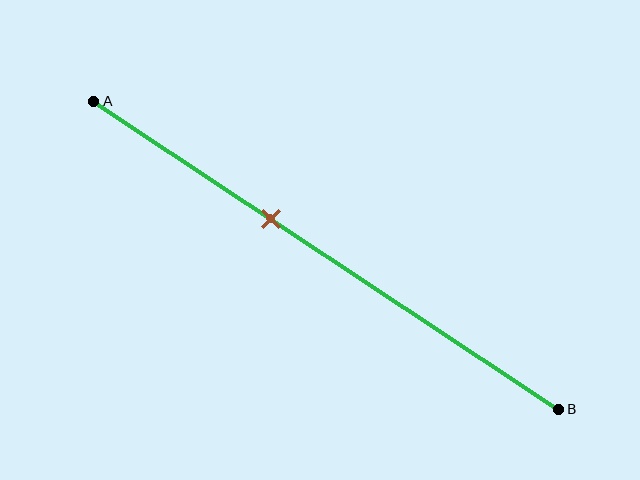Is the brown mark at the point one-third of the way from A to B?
No, the mark is at about 40% from A, not at the 33% one-third point.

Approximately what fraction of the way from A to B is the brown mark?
The brown mark is approximately 40% of the way from A to B.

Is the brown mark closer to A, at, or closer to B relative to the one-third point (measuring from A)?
The brown mark is closer to point B than the one-third point of segment AB.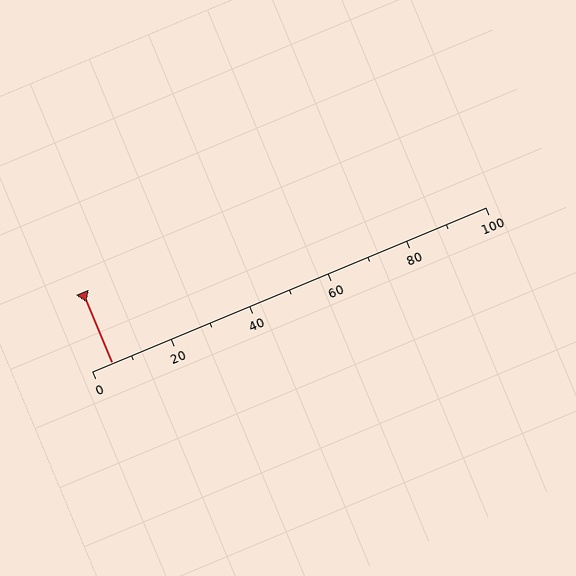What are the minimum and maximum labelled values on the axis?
The axis runs from 0 to 100.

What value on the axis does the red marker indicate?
The marker indicates approximately 5.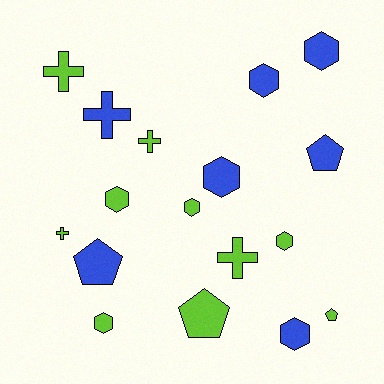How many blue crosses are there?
There is 1 blue cross.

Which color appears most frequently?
Lime, with 10 objects.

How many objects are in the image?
There are 17 objects.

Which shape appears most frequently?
Hexagon, with 8 objects.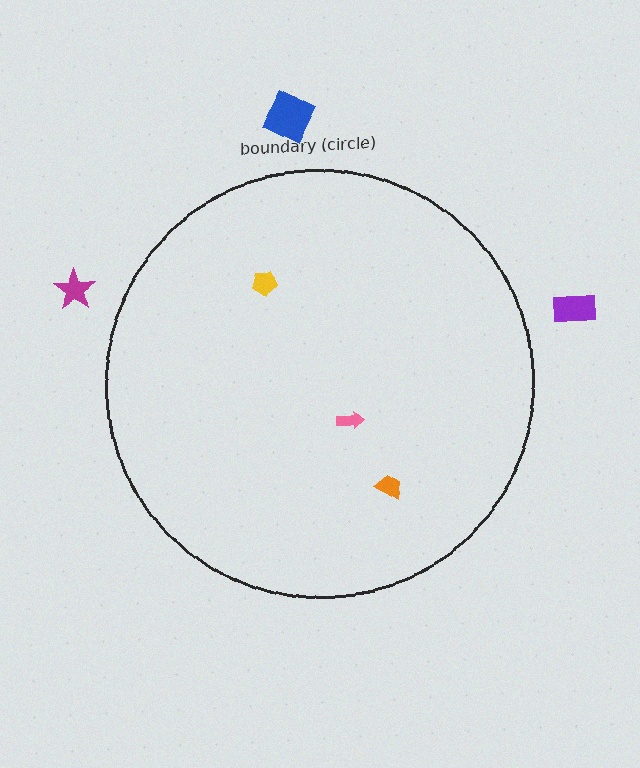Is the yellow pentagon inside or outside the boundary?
Inside.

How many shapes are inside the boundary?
3 inside, 3 outside.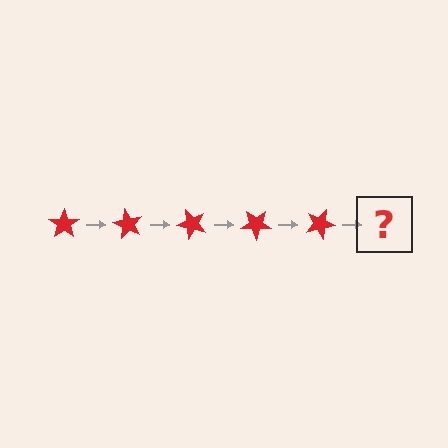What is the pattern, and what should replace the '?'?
The pattern is that the star rotates 60 degrees each step. The '?' should be a red star rotated 300 degrees.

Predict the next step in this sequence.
The next step is a red star rotated 300 degrees.